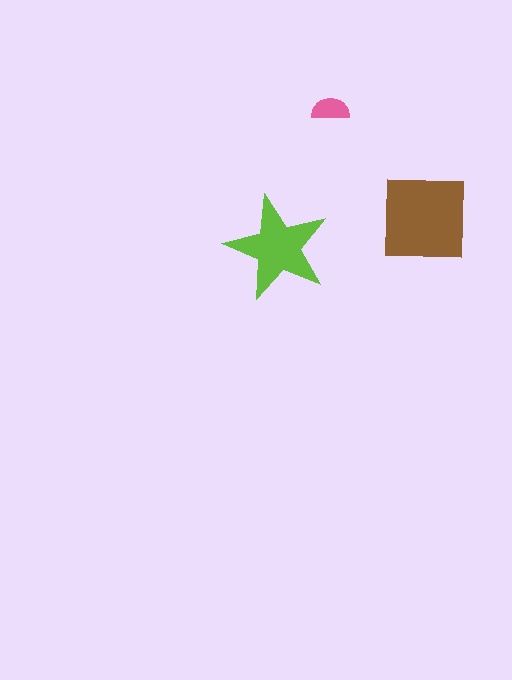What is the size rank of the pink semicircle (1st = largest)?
3rd.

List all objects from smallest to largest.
The pink semicircle, the lime star, the brown square.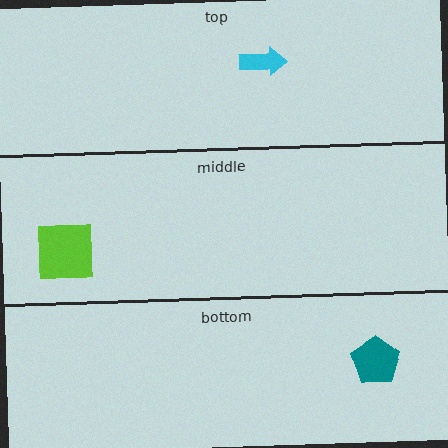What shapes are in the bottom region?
The teal pentagon.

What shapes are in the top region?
The cyan arrow.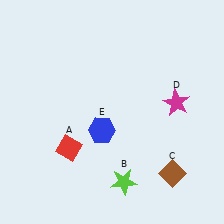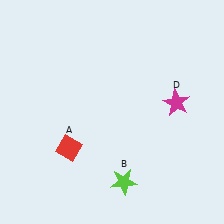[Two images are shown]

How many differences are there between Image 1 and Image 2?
There are 2 differences between the two images.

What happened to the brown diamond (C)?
The brown diamond (C) was removed in Image 2. It was in the bottom-right area of Image 1.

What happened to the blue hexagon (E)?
The blue hexagon (E) was removed in Image 2. It was in the bottom-left area of Image 1.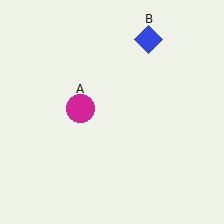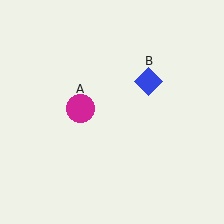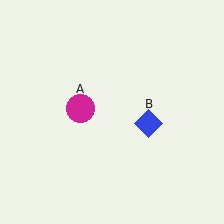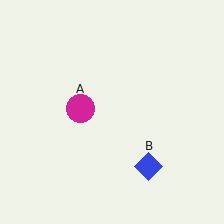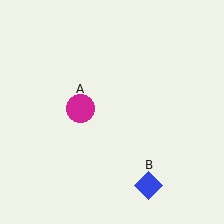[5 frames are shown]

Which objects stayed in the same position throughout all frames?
Magenta circle (object A) remained stationary.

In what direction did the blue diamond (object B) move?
The blue diamond (object B) moved down.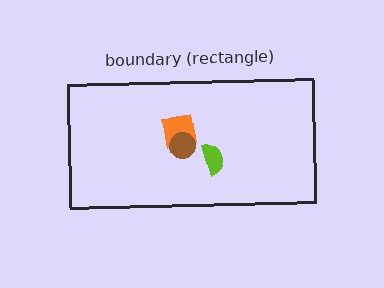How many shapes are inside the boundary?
3 inside, 0 outside.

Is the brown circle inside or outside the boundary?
Inside.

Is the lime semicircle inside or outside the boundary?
Inside.